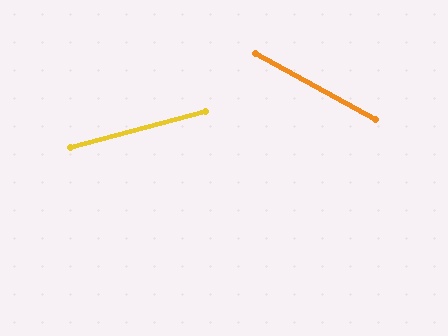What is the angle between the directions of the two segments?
Approximately 44 degrees.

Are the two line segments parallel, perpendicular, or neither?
Neither parallel nor perpendicular — they differ by about 44°.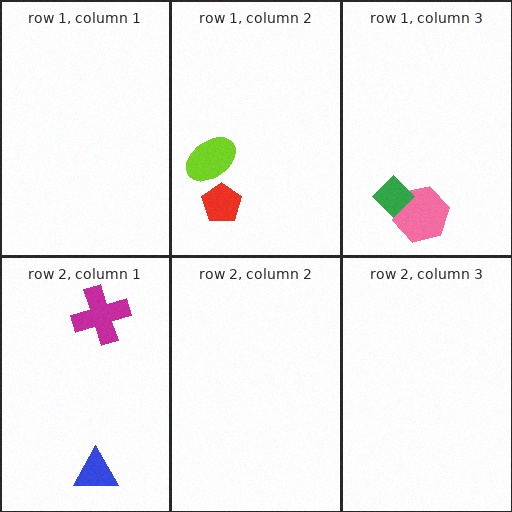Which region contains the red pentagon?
The row 1, column 2 region.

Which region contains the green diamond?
The row 1, column 3 region.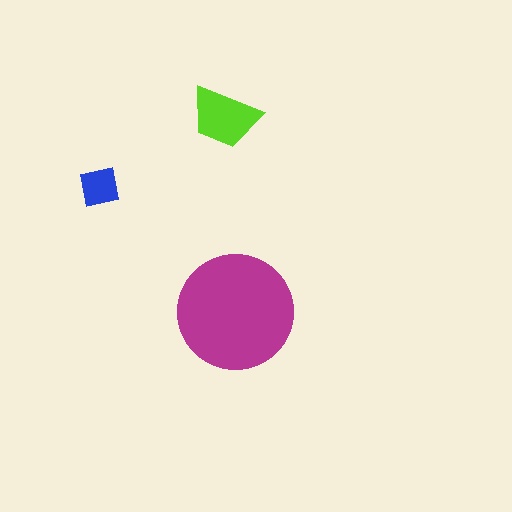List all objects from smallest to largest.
The blue square, the lime trapezoid, the magenta circle.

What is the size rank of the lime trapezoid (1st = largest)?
2nd.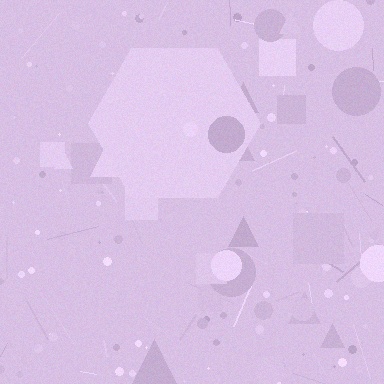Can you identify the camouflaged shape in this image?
The camouflaged shape is a hexagon.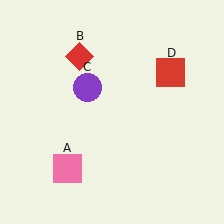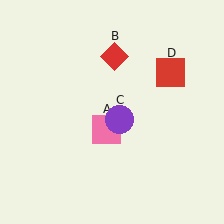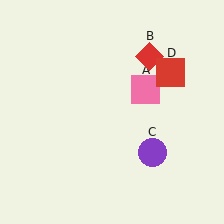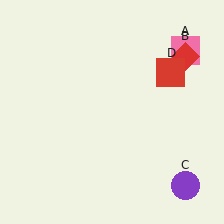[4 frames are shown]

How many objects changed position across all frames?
3 objects changed position: pink square (object A), red diamond (object B), purple circle (object C).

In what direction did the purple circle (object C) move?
The purple circle (object C) moved down and to the right.